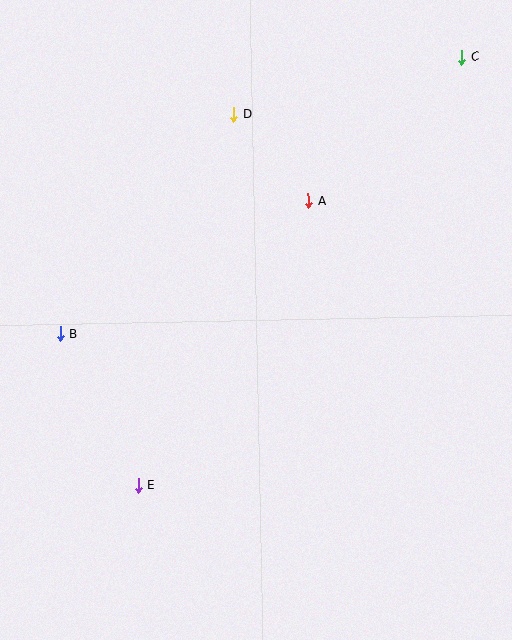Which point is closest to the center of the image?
Point A at (308, 201) is closest to the center.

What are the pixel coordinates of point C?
Point C is at (462, 57).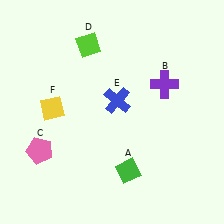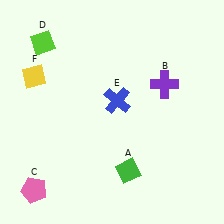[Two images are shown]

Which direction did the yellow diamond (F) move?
The yellow diamond (F) moved up.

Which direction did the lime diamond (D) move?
The lime diamond (D) moved left.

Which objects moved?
The objects that moved are: the pink pentagon (C), the lime diamond (D), the yellow diamond (F).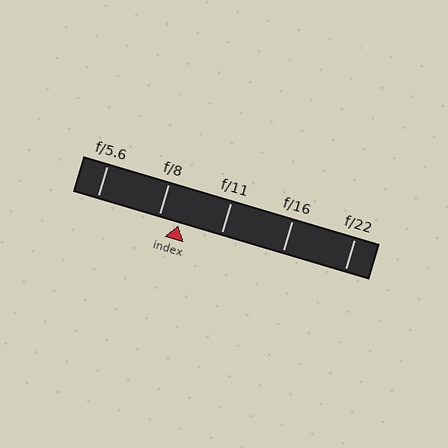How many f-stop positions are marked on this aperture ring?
There are 5 f-stop positions marked.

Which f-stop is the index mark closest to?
The index mark is closest to f/8.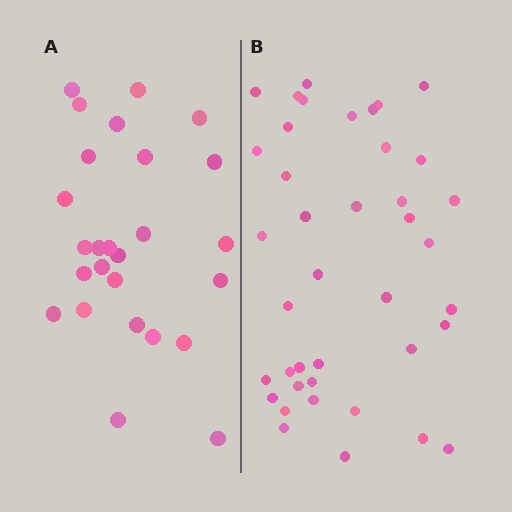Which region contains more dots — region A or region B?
Region B (the right region) has more dots.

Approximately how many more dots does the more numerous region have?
Region B has approximately 15 more dots than region A.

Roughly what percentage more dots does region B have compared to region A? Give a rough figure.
About 55% more.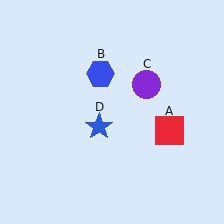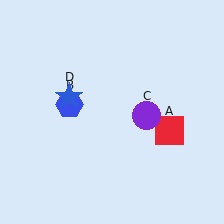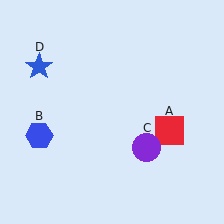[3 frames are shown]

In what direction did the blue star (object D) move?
The blue star (object D) moved up and to the left.